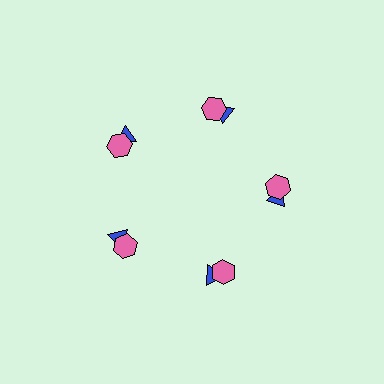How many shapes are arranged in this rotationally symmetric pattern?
There are 10 shapes, arranged in 5 groups of 2.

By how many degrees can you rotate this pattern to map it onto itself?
The pattern maps onto itself every 72 degrees of rotation.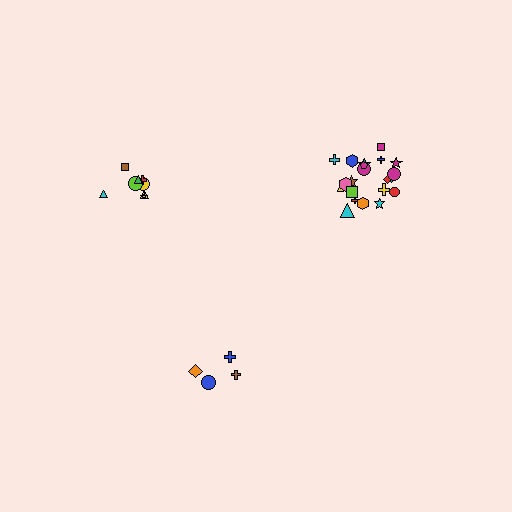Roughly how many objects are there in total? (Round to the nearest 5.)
Roughly 35 objects in total.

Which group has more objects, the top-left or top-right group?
The top-right group.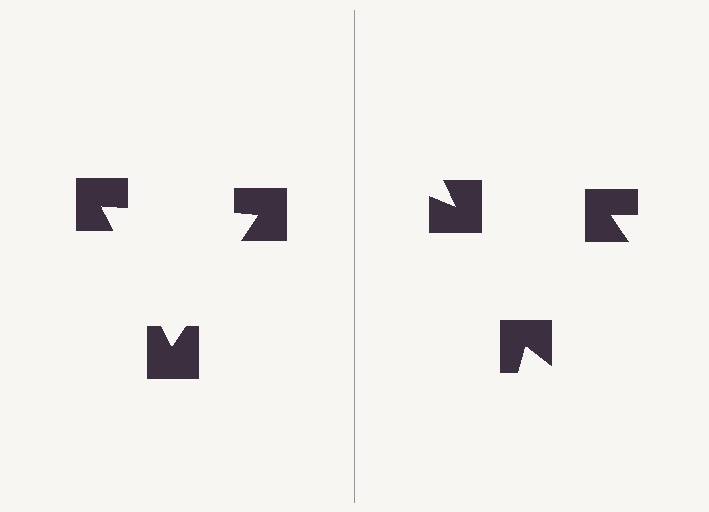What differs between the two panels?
The notched squares are positioned identically on both sides; only the wedge orientations differ. On the left they align to a triangle; on the right they are misaligned.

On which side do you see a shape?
An illusory triangle appears on the left side. On the right side the wedge cuts are rotated, so no coherent shape forms.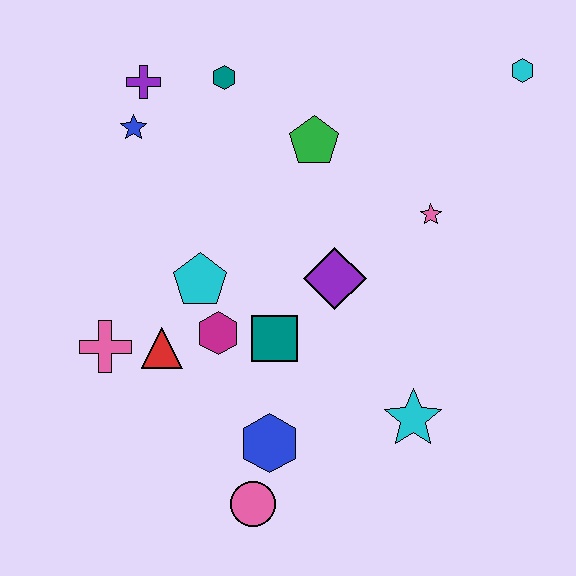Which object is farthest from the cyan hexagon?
The pink circle is farthest from the cyan hexagon.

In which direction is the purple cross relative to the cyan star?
The purple cross is above the cyan star.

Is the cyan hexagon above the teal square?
Yes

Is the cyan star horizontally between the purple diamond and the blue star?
No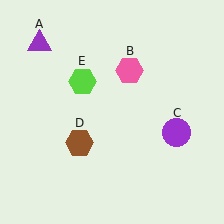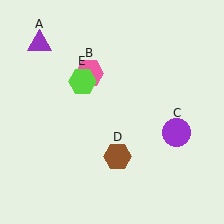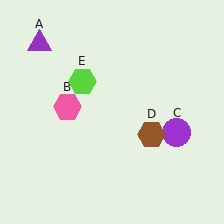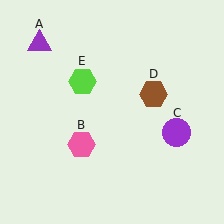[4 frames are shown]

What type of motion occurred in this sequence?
The pink hexagon (object B), brown hexagon (object D) rotated counterclockwise around the center of the scene.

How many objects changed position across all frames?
2 objects changed position: pink hexagon (object B), brown hexagon (object D).